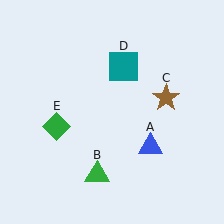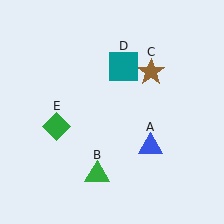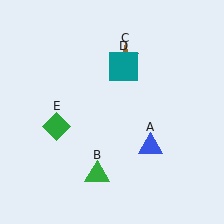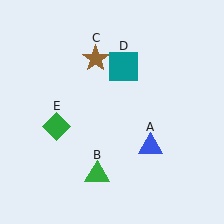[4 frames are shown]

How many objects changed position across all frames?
1 object changed position: brown star (object C).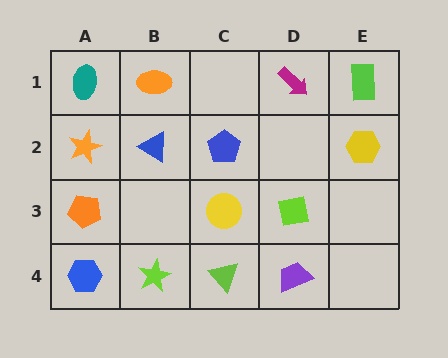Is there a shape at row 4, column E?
No, that cell is empty.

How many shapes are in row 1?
4 shapes.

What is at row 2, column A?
An orange star.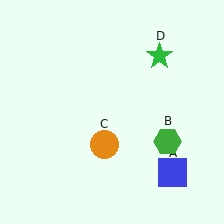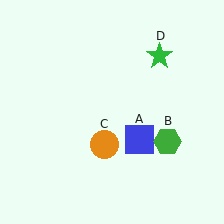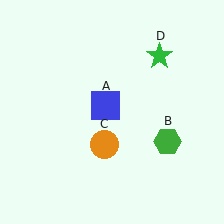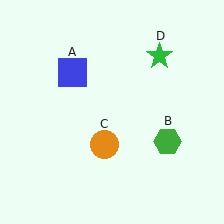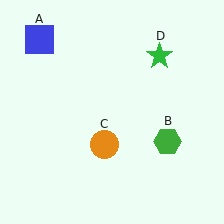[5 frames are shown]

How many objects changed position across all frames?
1 object changed position: blue square (object A).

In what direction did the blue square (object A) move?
The blue square (object A) moved up and to the left.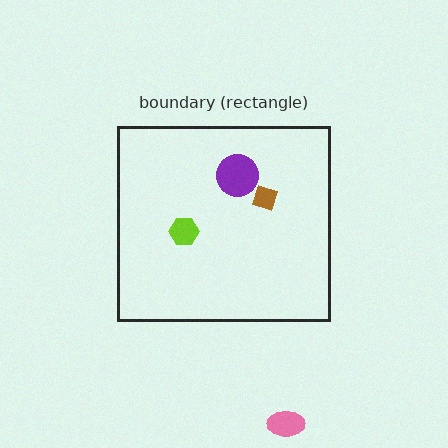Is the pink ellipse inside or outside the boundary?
Outside.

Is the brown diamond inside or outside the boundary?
Inside.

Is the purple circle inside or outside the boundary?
Inside.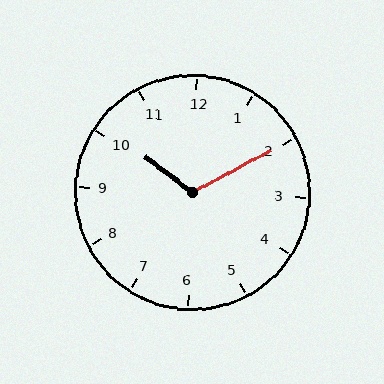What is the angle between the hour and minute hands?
Approximately 115 degrees.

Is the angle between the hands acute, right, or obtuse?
It is obtuse.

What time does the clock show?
10:10.